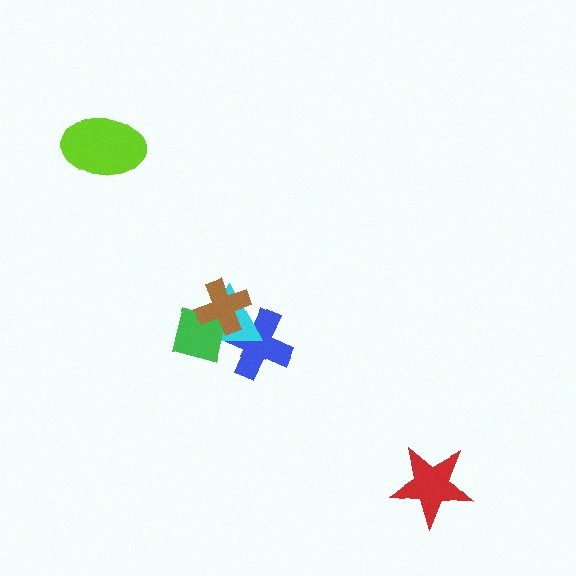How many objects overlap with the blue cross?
3 objects overlap with the blue cross.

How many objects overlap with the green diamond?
3 objects overlap with the green diamond.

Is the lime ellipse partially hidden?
No, no other shape covers it.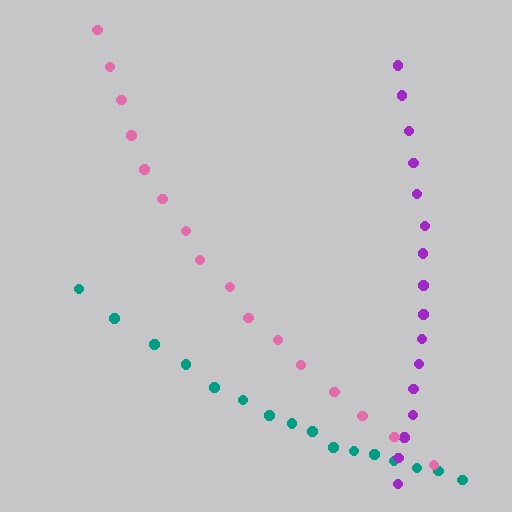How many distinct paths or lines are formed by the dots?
There are 3 distinct paths.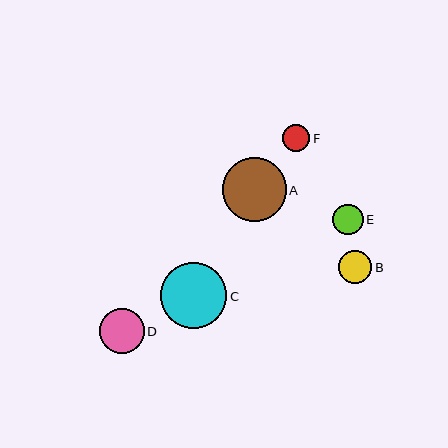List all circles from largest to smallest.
From largest to smallest: C, A, D, B, E, F.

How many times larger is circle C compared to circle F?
Circle C is approximately 2.5 times the size of circle F.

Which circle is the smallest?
Circle F is the smallest with a size of approximately 27 pixels.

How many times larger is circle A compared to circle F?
Circle A is approximately 2.4 times the size of circle F.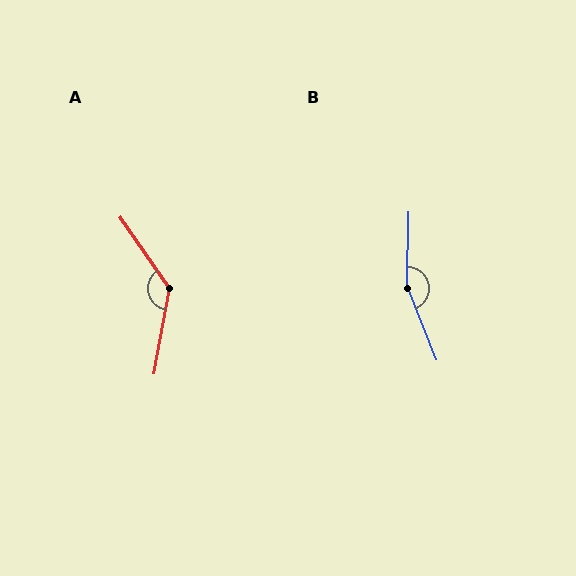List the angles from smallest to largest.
A (135°), B (157°).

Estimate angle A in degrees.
Approximately 135 degrees.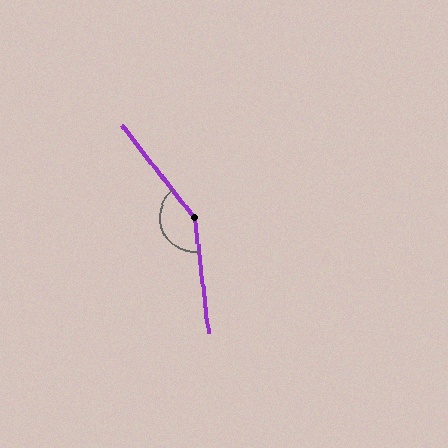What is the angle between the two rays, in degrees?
Approximately 149 degrees.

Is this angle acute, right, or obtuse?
It is obtuse.